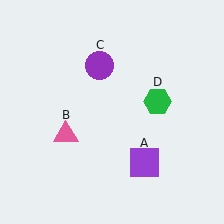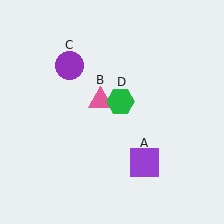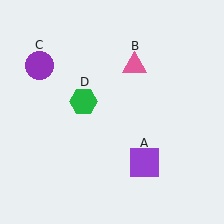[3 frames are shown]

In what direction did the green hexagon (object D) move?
The green hexagon (object D) moved left.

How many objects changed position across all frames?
3 objects changed position: pink triangle (object B), purple circle (object C), green hexagon (object D).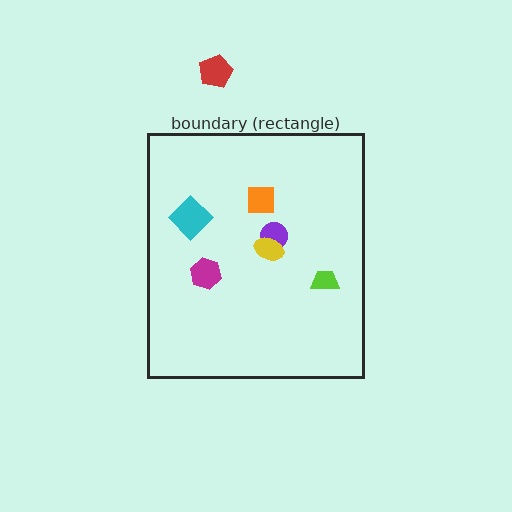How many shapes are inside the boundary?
6 inside, 1 outside.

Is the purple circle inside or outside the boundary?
Inside.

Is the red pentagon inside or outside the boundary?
Outside.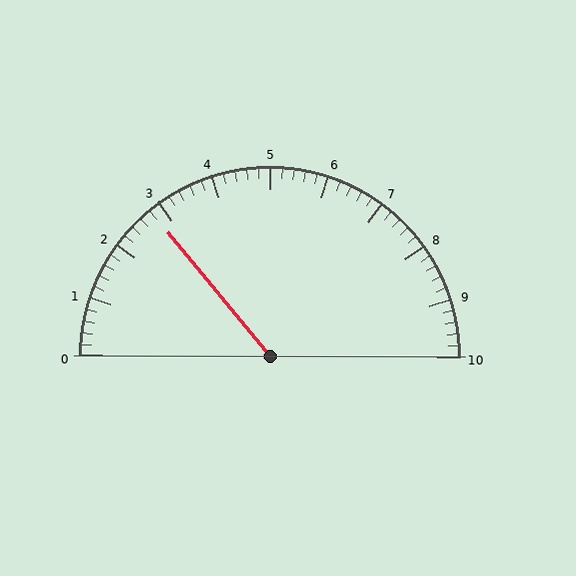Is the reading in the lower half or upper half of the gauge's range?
The reading is in the lower half of the range (0 to 10).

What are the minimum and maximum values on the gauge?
The gauge ranges from 0 to 10.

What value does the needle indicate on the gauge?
The needle indicates approximately 2.8.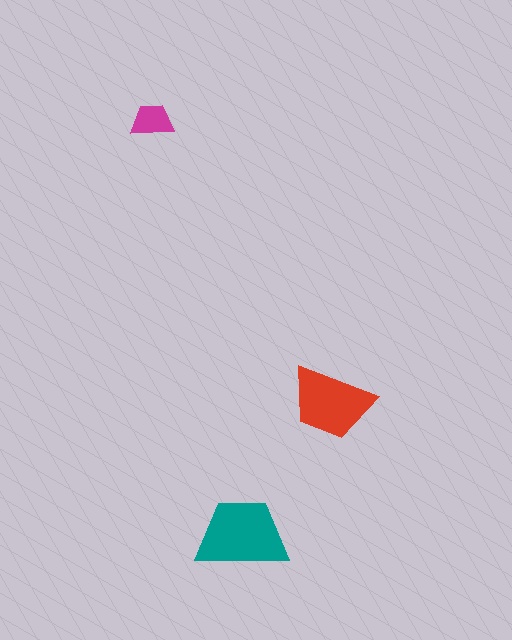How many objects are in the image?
There are 3 objects in the image.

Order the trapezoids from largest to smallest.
the teal one, the red one, the magenta one.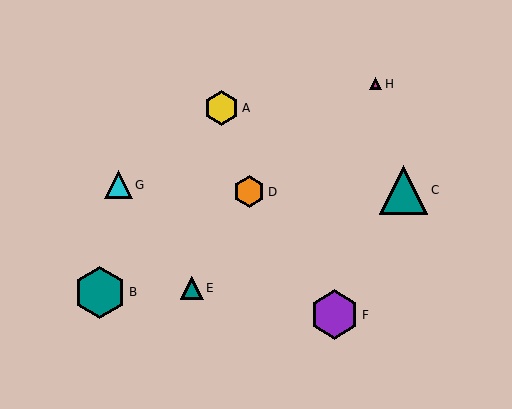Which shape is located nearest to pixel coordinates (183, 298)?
The teal triangle (labeled E) at (192, 288) is nearest to that location.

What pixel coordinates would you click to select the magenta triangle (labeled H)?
Click at (376, 84) to select the magenta triangle H.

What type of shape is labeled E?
Shape E is a teal triangle.